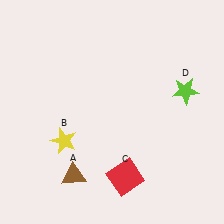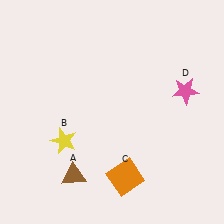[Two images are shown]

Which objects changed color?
C changed from red to orange. D changed from lime to pink.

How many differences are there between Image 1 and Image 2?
There are 2 differences between the two images.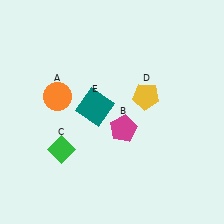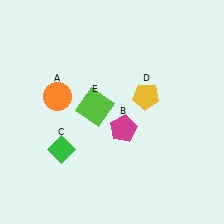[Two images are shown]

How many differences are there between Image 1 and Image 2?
There is 1 difference between the two images.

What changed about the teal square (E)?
In Image 1, E is teal. In Image 2, it changed to lime.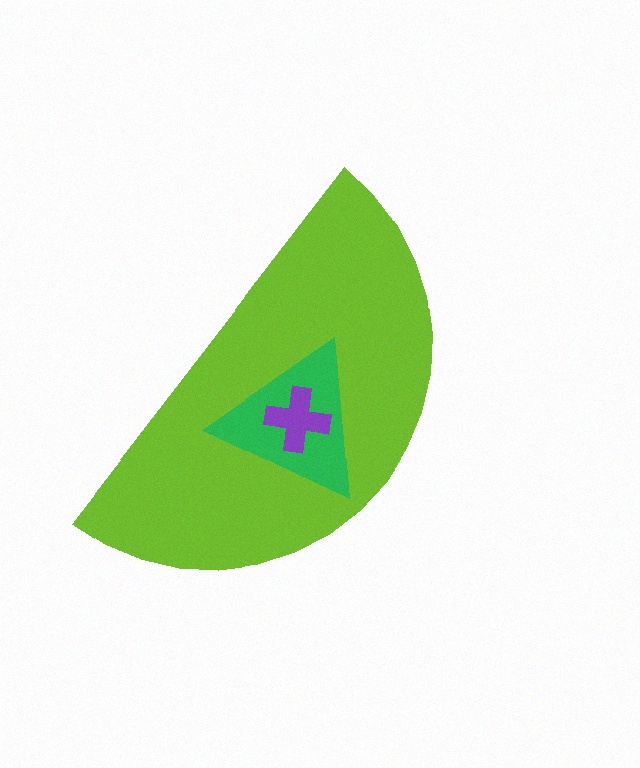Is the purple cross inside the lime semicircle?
Yes.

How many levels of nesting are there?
3.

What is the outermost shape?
The lime semicircle.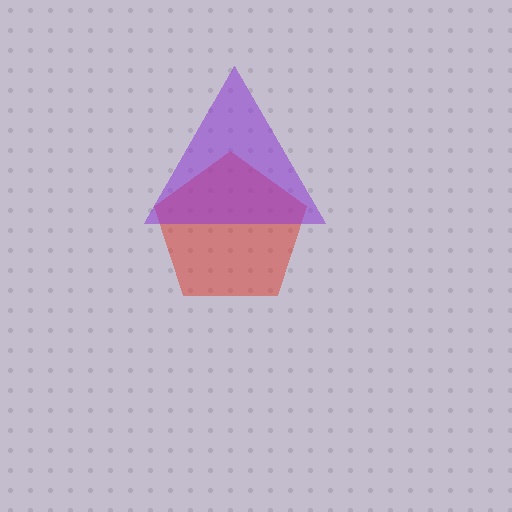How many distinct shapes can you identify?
There are 2 distinct shapes: a red pentagon, a purple triangle.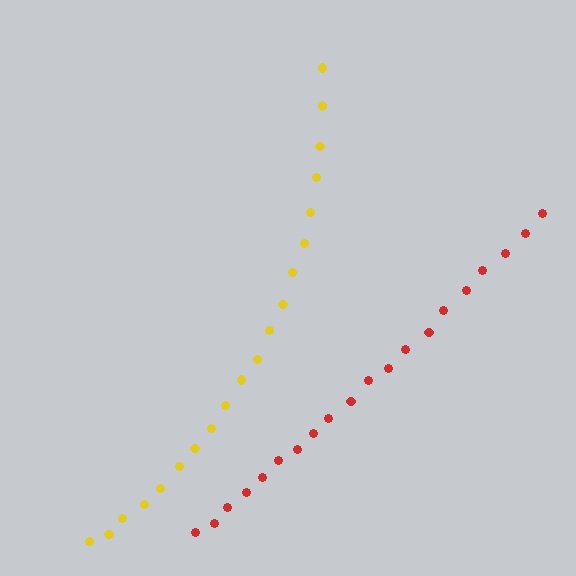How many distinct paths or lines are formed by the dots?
There are 2 distinct paths.